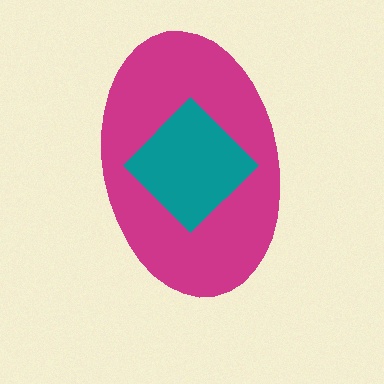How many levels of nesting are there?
2.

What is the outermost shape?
The magenta ellipse.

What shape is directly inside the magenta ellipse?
The teal diamond.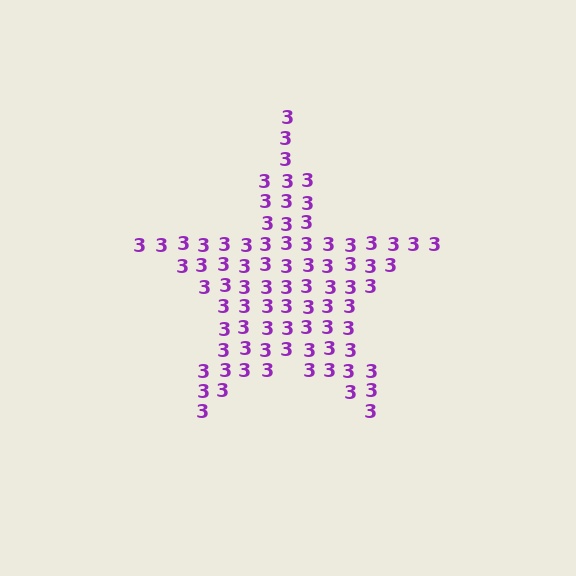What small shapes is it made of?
It is made of small digit 3's.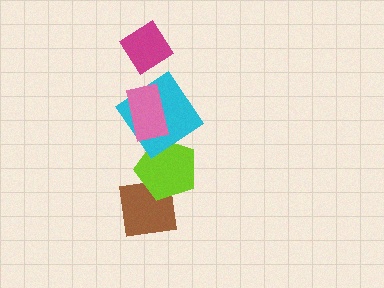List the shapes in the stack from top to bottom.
From top to bottom: the magenta diamond, the pink rectangle, the cyan diamond, the lime pentagon, the brown square.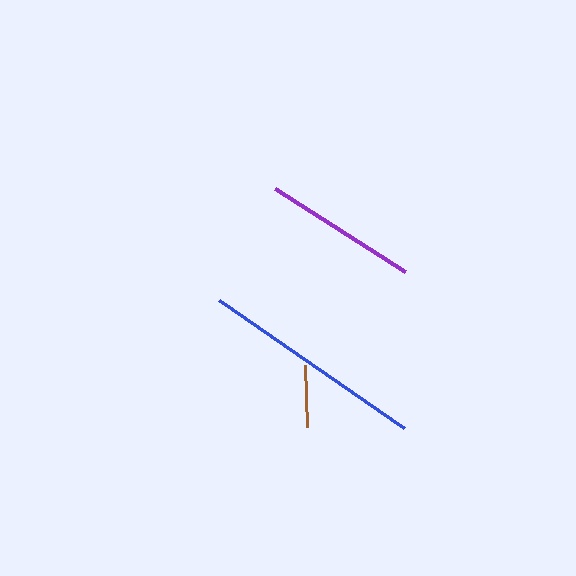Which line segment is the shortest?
The brown line is the shortest at approximately 61 pixels.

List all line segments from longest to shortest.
From longest to shortest: blue, purple, brown.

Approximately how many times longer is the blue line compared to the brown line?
The blue line is approximately 3.7 times the length of the brown line.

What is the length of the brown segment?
The brown segment is approximately 61 pixels long.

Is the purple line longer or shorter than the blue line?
The blue line is longer than the purple line.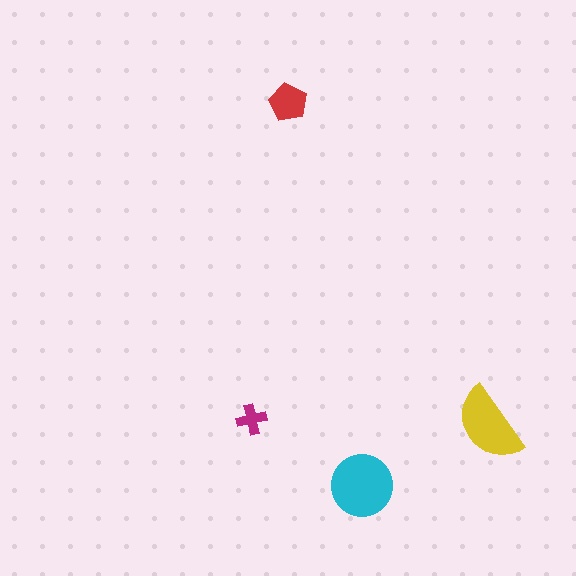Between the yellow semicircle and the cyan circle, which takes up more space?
The cyan circle.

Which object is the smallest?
The magenta cross.